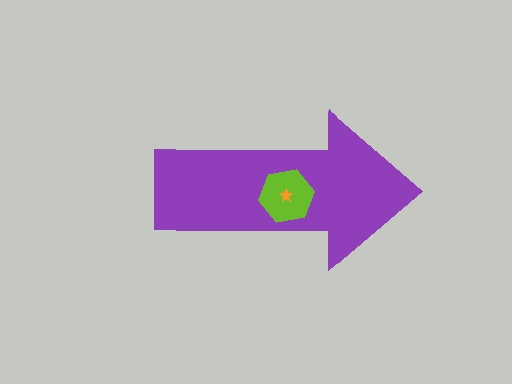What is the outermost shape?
The purple arrow.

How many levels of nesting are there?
3.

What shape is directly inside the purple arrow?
The lime hexagon.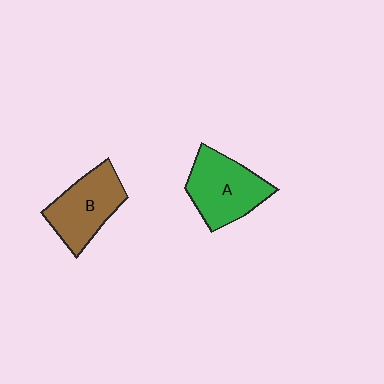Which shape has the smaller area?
Shape B (brown).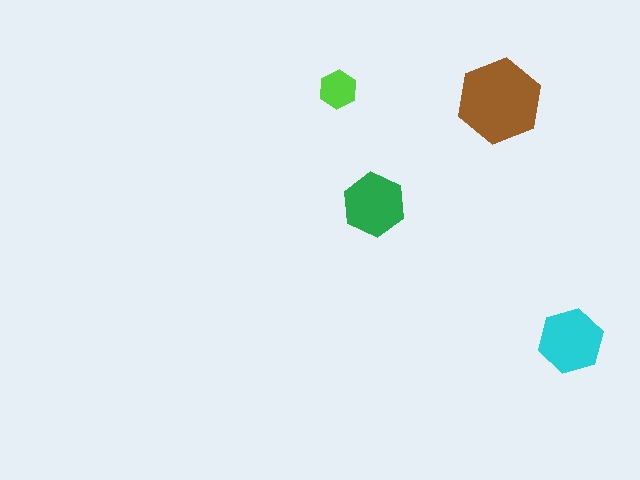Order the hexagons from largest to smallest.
the brown one, the cyan one, the green one, the lime one.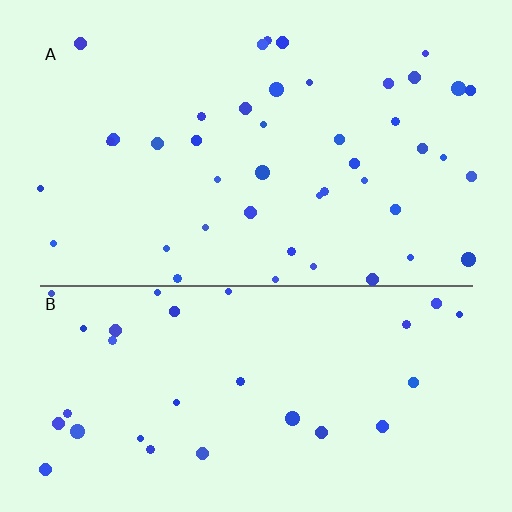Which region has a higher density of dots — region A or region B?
A (the top).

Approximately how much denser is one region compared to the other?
Approximately 1.4× — region A over region B.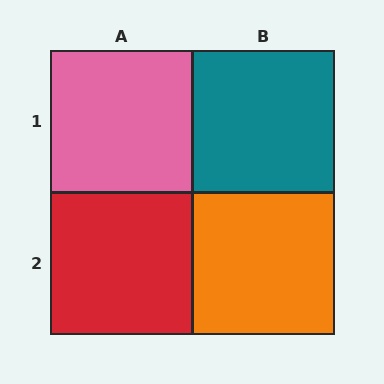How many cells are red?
1 cell is red.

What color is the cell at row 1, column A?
Pink.